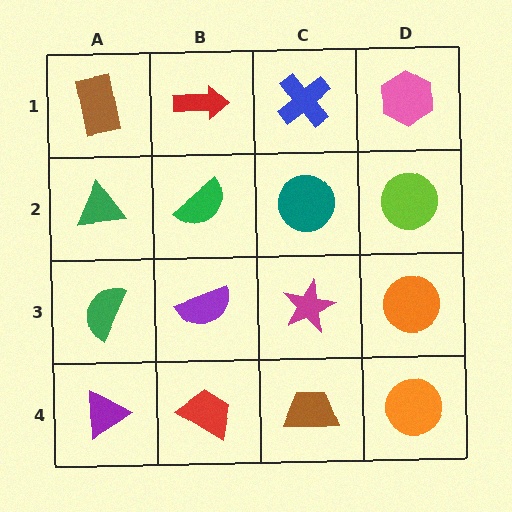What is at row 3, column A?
A green semicircle.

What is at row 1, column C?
A blue cross.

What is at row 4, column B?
A red trapezoid.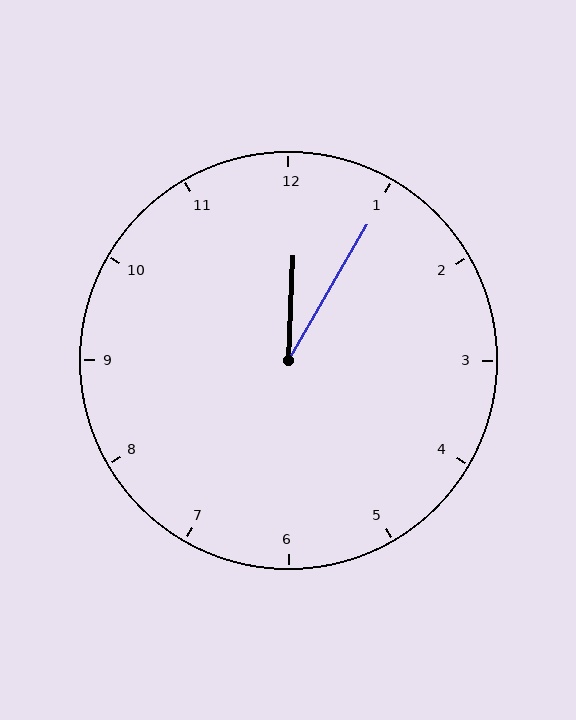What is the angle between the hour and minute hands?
Approximately 28 degrees.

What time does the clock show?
12:05.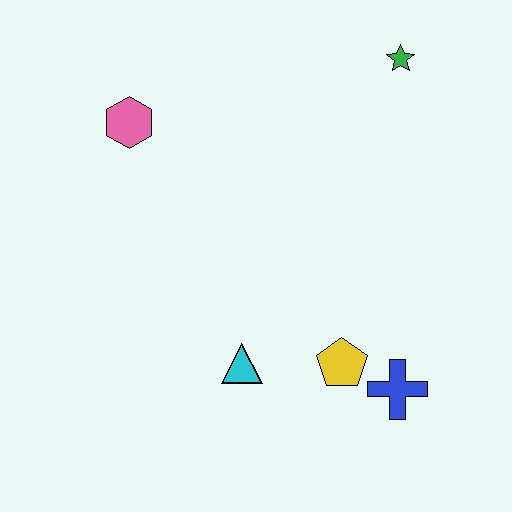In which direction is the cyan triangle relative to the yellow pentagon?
The cyan triangle is to the left of the yellow pentagon.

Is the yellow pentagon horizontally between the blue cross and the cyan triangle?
Yes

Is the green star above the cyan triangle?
Yes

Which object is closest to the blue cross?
The yellow pentagon is closest to the blue cross.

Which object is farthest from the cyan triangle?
The green star is farthest from the cyan triangle.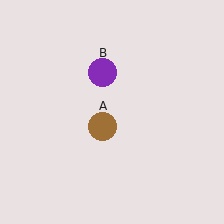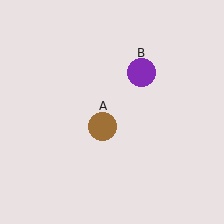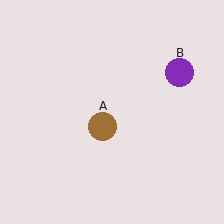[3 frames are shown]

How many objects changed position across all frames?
1 object changed position: purple circle (object B).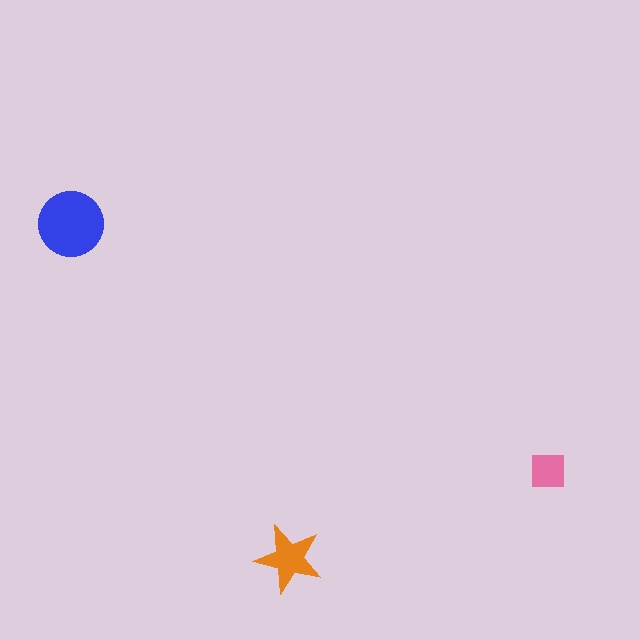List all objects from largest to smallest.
The blue circle, the orange star, the pink square.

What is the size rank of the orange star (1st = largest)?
2nd.